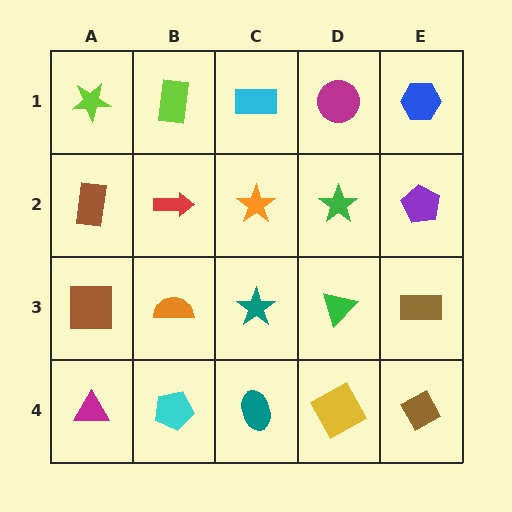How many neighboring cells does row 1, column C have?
3.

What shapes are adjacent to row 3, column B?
A red arrow (row 2, column B), a cyan pentagon (row 4, column B), a brown square (row 3, column A), a teal star (row 3, column C).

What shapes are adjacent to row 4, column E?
A brown rectangle (row 3, column E), a yellow square (row 4, column D).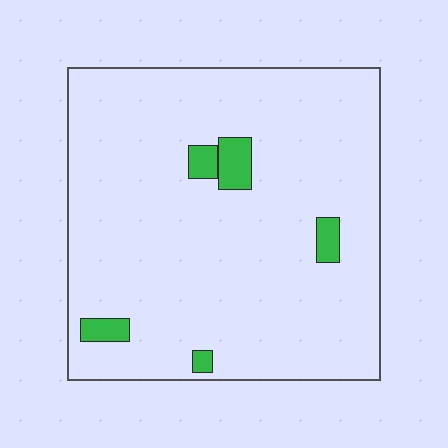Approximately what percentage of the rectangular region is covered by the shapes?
Approximately 5%.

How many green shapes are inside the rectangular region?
5.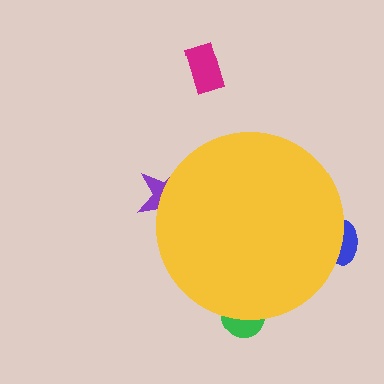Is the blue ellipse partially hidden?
Yes, the blue ellipse is partially hidden behind the yellow circle.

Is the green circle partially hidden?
Yes, the green circle is partially hidden behind the yellow circle.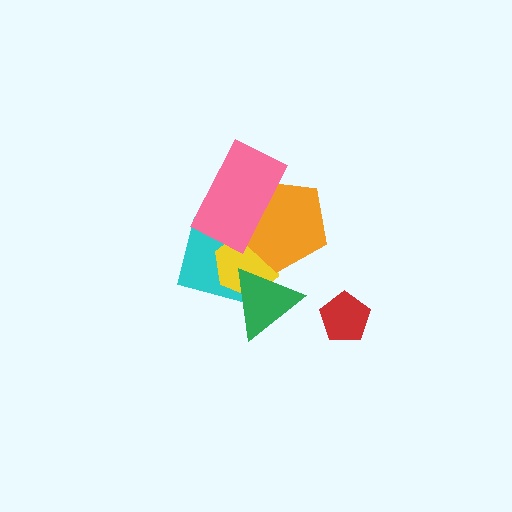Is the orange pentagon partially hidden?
Yes, it is partially covered by another shape.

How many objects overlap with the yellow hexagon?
4 objects overlap with the yellow hexagon.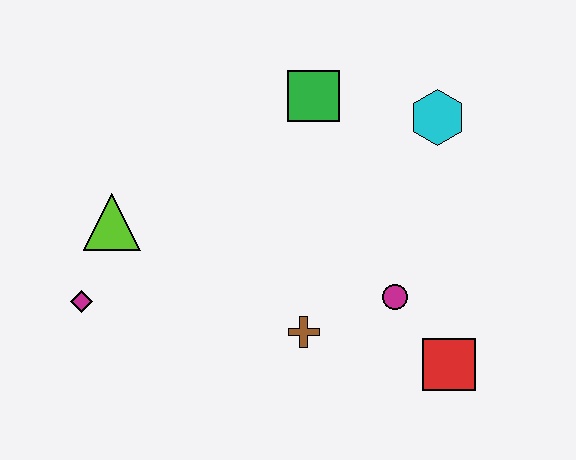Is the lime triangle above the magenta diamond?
Yes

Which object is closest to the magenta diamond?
The lime triangle is closest to the magenta diamond.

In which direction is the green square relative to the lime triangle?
The green square is to the right of the lime triangle.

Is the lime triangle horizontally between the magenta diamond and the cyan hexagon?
Yes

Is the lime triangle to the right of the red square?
No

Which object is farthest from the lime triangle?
The red square is farthest from the lime triangle.